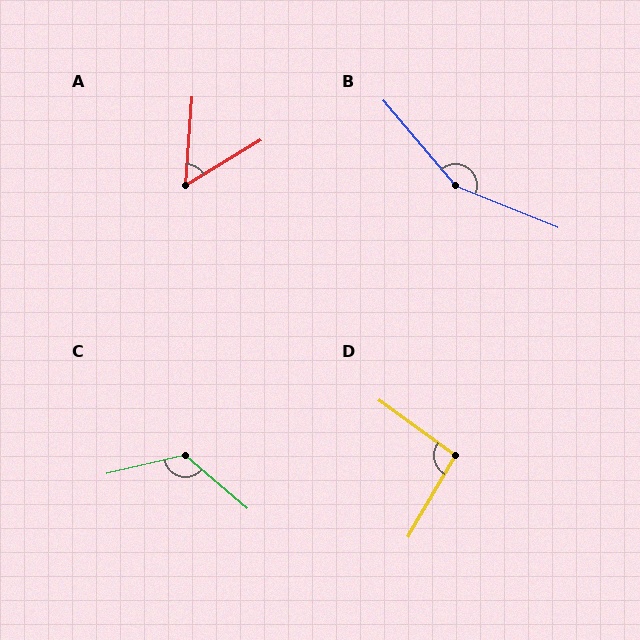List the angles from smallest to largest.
A (55°), D (96°), C (126°), B (152°).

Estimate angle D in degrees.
Approximately 96 degrees.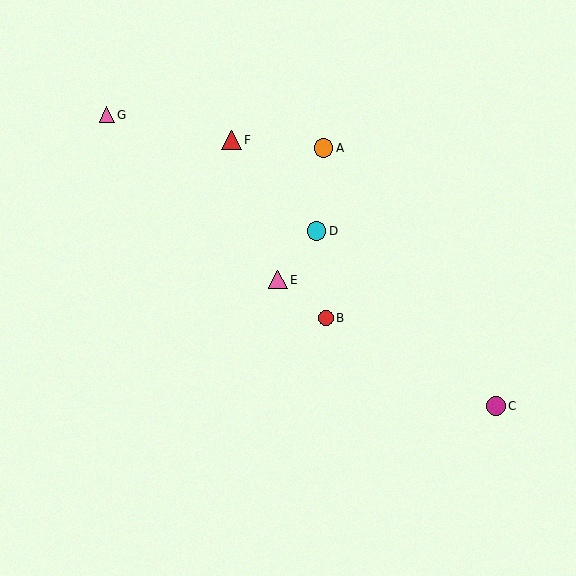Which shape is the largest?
The red triangle (labeled F) is the largest.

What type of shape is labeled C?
Shape C is a magenta circle.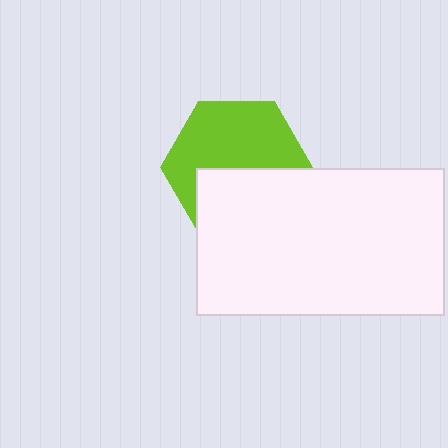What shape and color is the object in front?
The object in front is a white rectangle.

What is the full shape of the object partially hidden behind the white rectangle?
The partially hidden object is a lime hexagon.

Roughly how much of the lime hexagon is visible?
About half of it is visible (roughly 57%).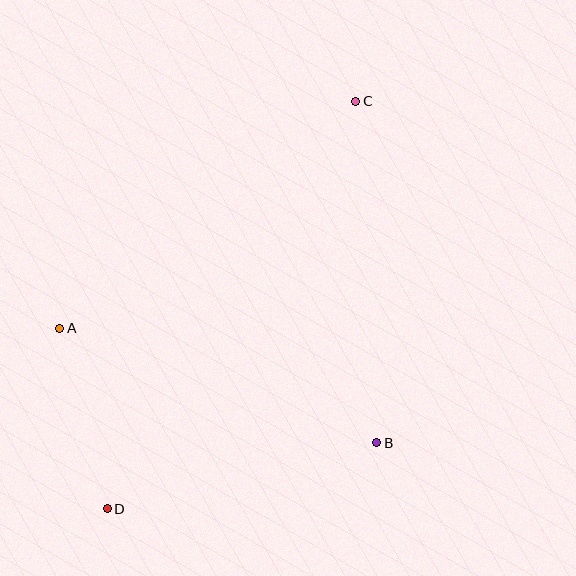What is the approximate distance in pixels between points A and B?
The distance between A and B is approximately 337 pixels.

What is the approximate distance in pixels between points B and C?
The distance between B and C is approximately 342 pixels.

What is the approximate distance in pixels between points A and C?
The distance between A and C is approximately 373 pixels.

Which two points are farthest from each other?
Points C and D are farthest from each other.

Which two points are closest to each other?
Points A and D are closest to each other.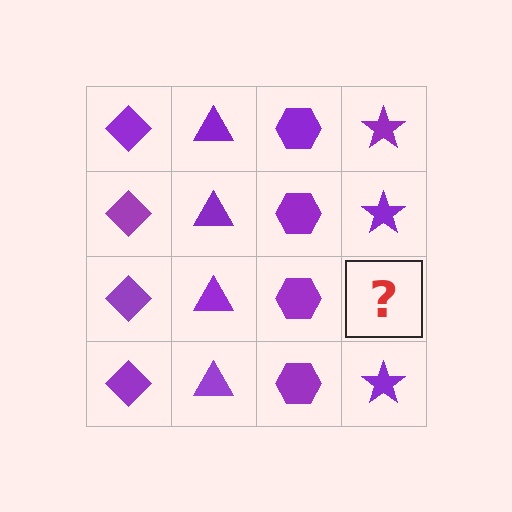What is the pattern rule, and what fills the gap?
The rule is that each column has a consistent shape. The gap should be filled with a purple star.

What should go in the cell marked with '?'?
The missing cell should contain a purple star.